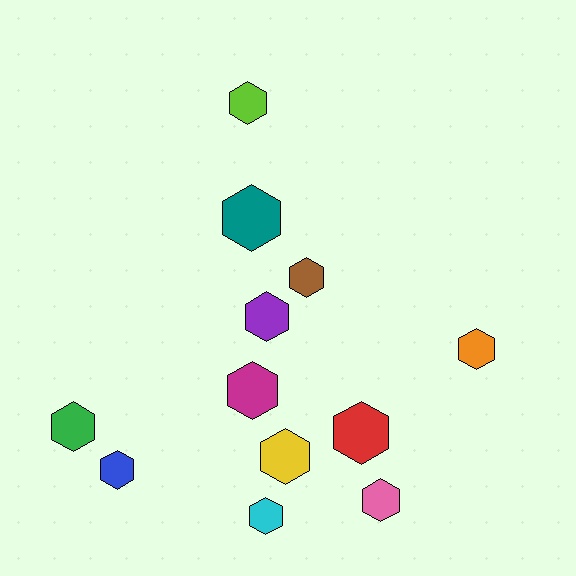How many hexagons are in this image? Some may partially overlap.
There are 12 hexagons.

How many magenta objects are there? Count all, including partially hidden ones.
There is 1 magenta object.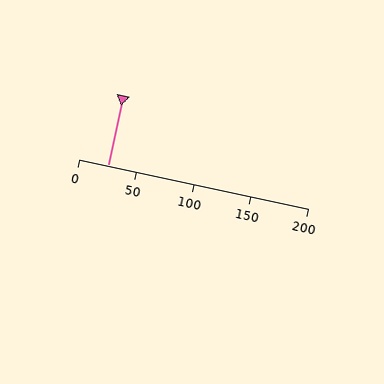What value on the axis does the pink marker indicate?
The marker indicates approximately 25.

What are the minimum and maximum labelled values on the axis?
The axis runs from 0 to 200.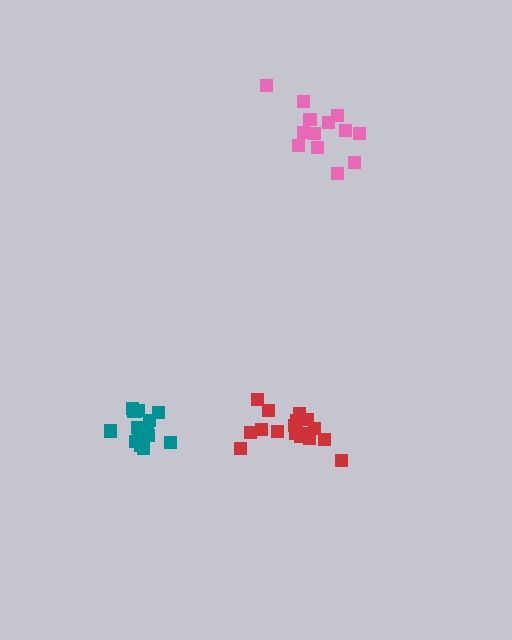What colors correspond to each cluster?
The clusters are colored: teal, red, pink.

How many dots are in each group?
Group 1: 15 dots, Group 2: 19 dots, Group 3: 13 dots (47 total).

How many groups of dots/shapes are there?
There are 3 groups.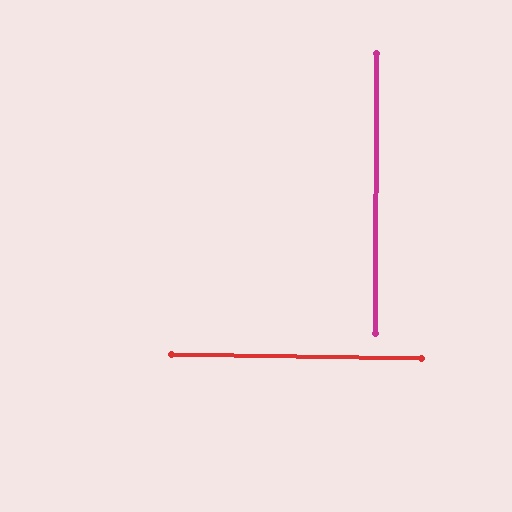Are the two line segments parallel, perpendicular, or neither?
Perpendicular — they meet at approximately 89°.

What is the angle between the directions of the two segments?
Approximately 89 degrees.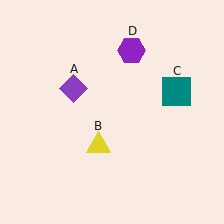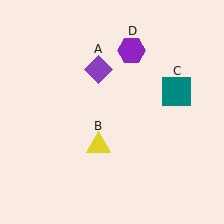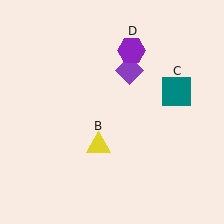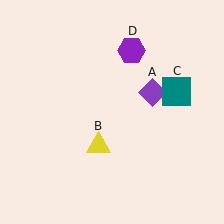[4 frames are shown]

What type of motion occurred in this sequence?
The purple diamond (object A) rotated clockwise around the center of the scene.